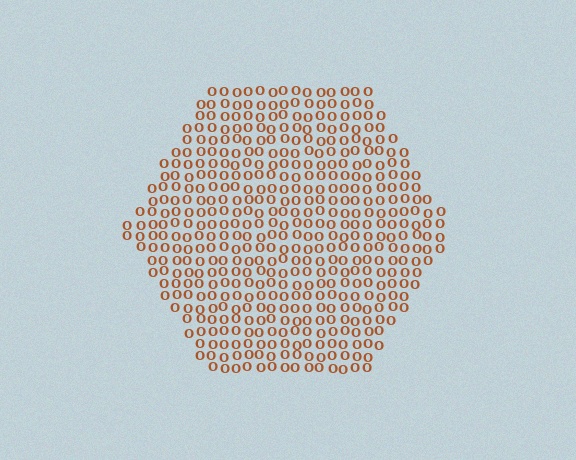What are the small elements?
The small elements are letter O's.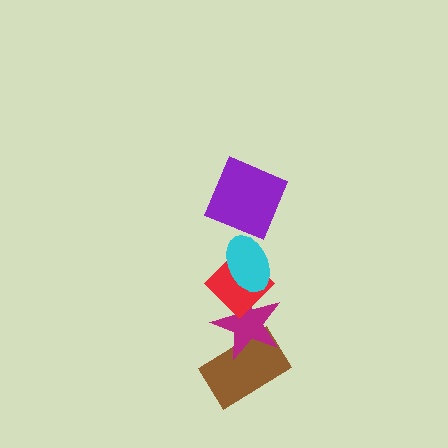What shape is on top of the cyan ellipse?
The purple square is on top of the cyan ellipse.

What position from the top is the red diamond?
The red diamond is 3rd from the top.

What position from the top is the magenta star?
The magenta star is 4th from the top.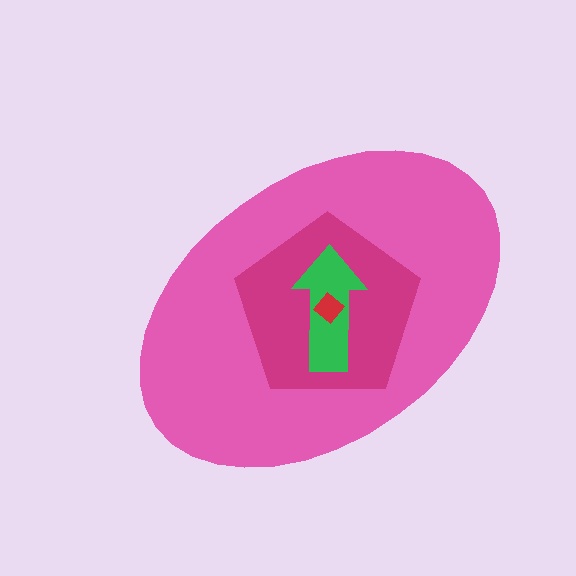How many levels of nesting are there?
4.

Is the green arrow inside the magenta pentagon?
Yes.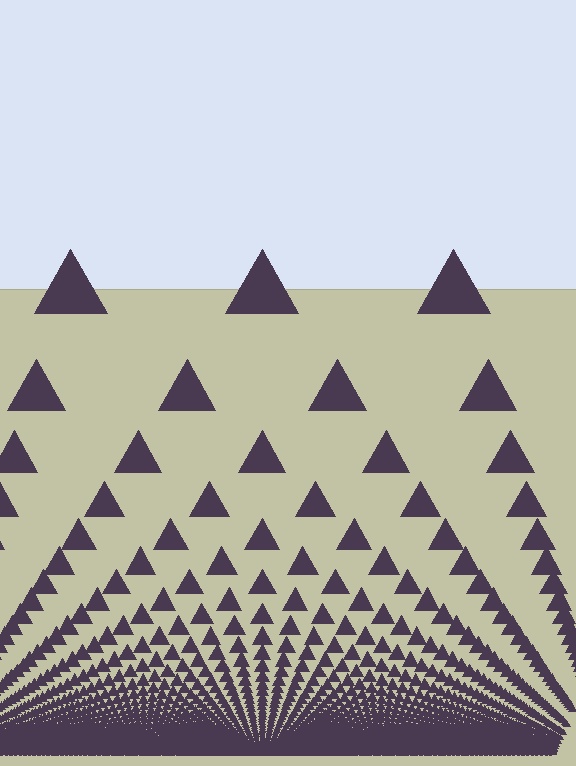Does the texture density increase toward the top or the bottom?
Density increases toward the bottom.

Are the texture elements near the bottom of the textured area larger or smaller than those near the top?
Smaller. The gradient is inverted — elements near the bottom are smaller and denser.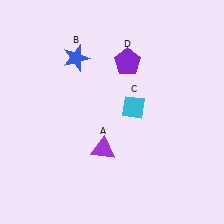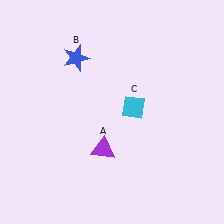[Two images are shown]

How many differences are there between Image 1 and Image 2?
There is 1 difference between the two images.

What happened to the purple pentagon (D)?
The purple pentagon (D) was removed in Image 2. It was in the top-right area of Image 1.